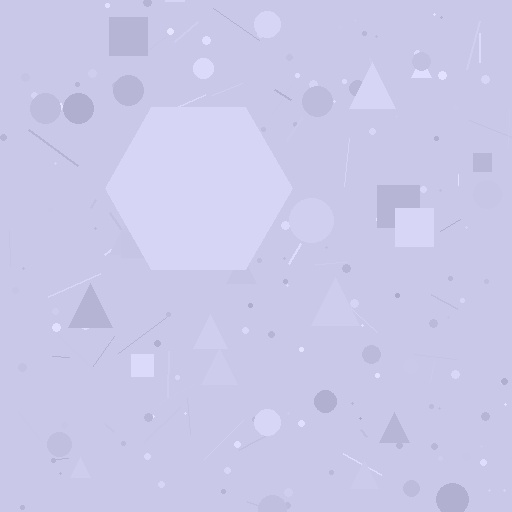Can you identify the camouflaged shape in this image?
The camouflaged shape is a hexagon.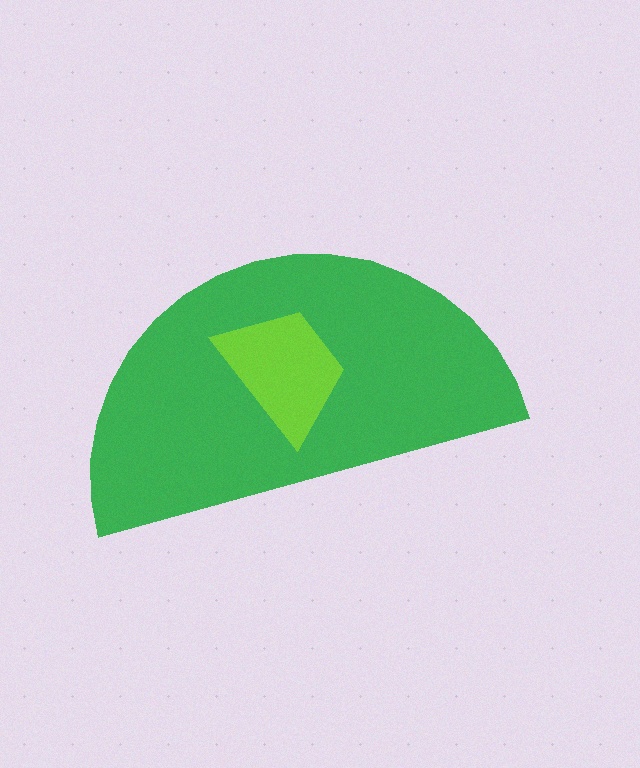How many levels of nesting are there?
2.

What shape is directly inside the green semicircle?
The lime trapezoid.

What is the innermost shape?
The lime trapezoid.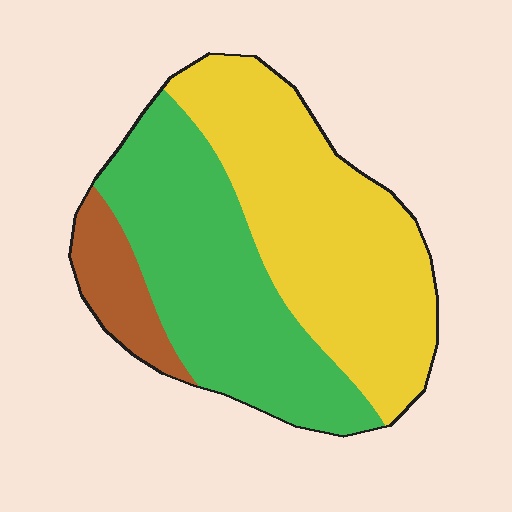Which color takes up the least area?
Brown, at roughly 10%.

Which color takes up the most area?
Yellow, at roughly 50%.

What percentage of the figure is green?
Green covers 42% of the figure.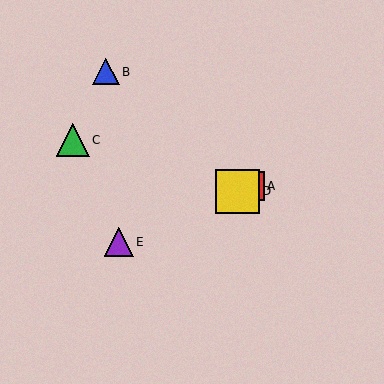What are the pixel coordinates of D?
Object D is at (237, 191).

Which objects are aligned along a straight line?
Objects A, D, E are aligned along a straight line.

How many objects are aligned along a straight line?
3 objects (A, D, E) are aligned along a straight line.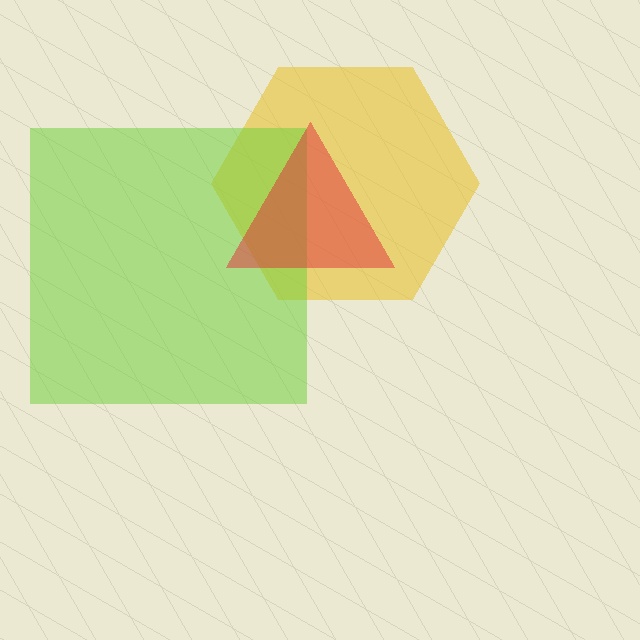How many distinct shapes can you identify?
There are 3 distinct shapes: a yellow hexagon, a lime square, a red triangle.